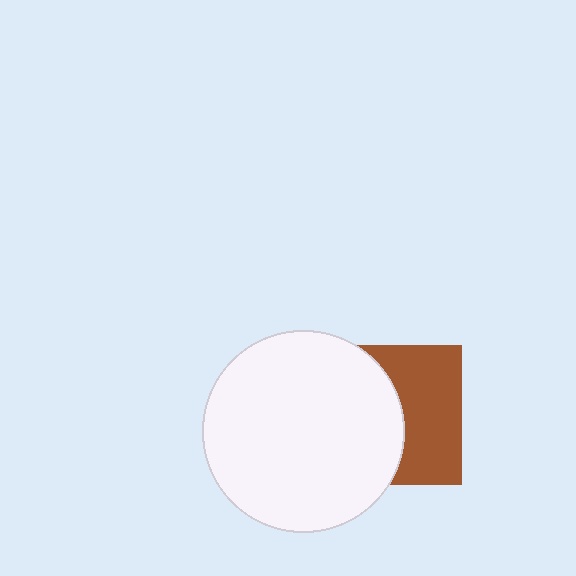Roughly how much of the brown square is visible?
About half of it is visible (roughly 48%).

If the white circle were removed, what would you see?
You would see the complete brown square.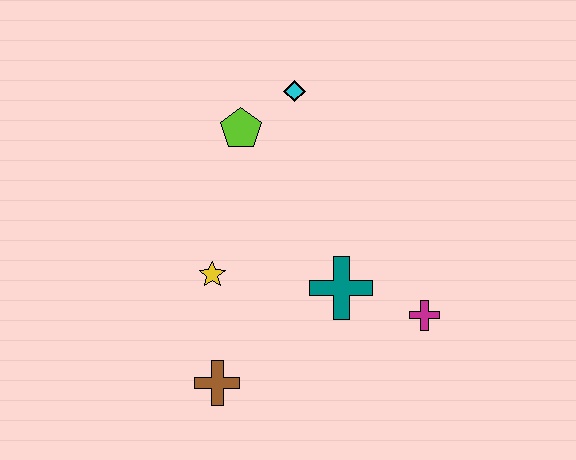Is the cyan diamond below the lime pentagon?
No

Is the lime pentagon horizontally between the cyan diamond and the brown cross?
Yes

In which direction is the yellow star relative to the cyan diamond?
The yellow star is below the cyan diamond.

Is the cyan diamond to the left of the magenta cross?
Yes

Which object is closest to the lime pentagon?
The cyan diamond is closest to the lime pentagon.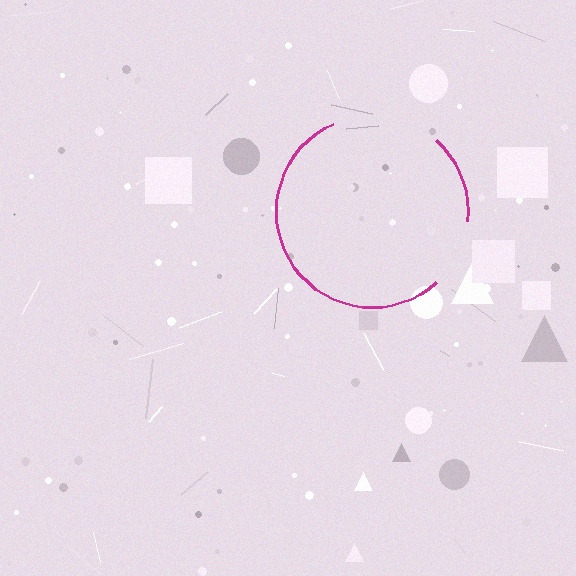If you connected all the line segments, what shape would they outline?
They would outline a circle.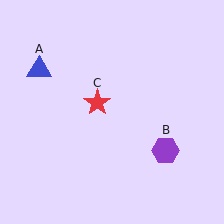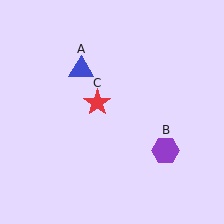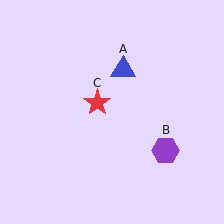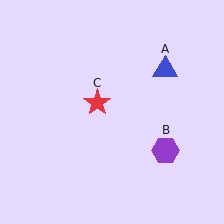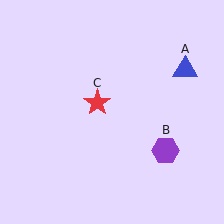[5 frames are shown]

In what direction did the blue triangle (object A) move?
The blue triangle (object A) moved right.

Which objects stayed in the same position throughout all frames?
Purple hexagon (object B) and red star (object C) remained stationary.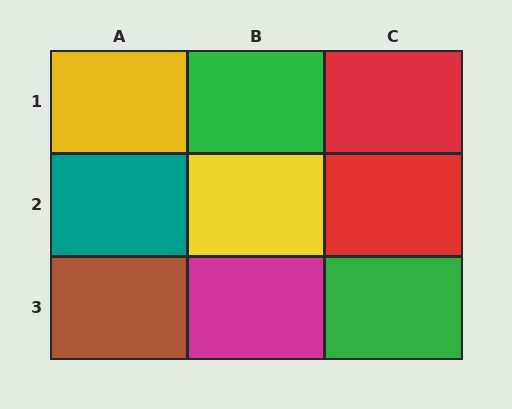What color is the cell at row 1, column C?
Red.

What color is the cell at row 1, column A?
Yellow.